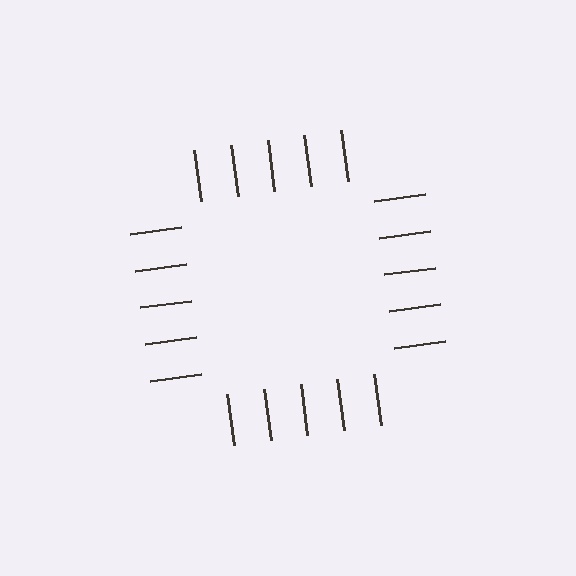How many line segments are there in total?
20 — 5 along each of the 4 edges.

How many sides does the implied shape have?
4 sides — the line-ends trace a square.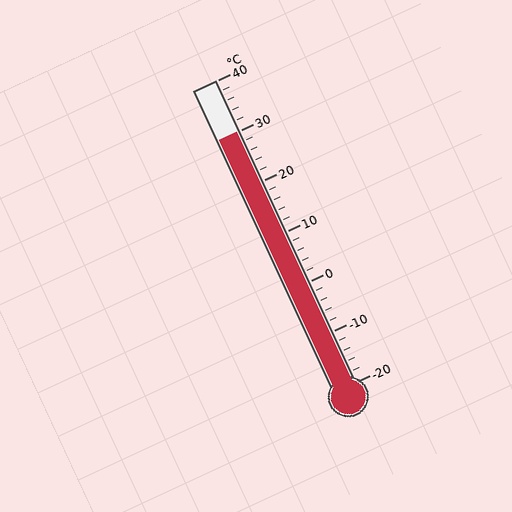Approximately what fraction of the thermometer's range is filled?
The thermometer is filled to approximately 85% of its range.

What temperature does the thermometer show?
The thermometer shows approximately 30°C.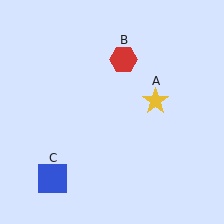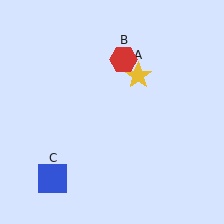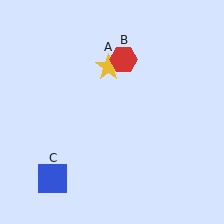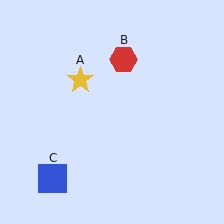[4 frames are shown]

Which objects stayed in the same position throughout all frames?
Red hexagon (object B) and blue square (object C) remained stationary.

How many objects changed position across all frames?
1 object changed position: yellow star (object A).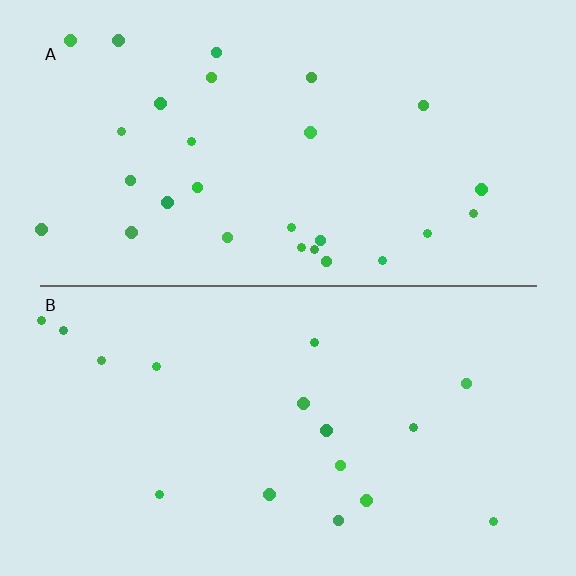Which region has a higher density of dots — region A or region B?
A (the top).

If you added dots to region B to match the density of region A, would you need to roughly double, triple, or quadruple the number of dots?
Approximately double.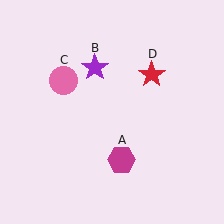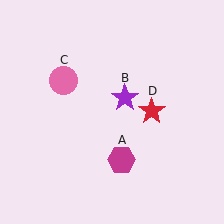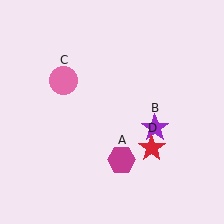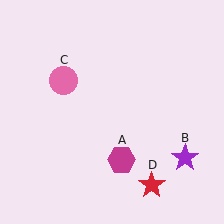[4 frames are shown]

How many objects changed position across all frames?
2 objects changed position: purple star (object B), red star (object D).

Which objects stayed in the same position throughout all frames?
Magenta hexagon (object A) and pink circle (object C) remained stationary.